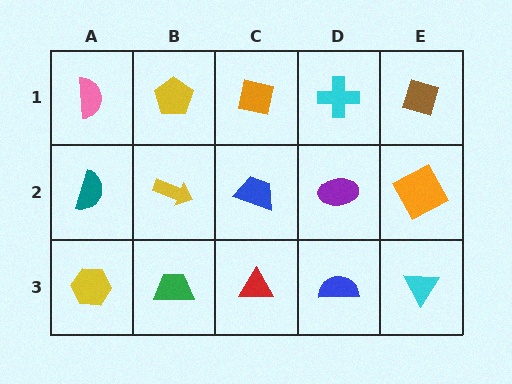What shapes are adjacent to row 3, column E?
An orange square (row 2, column E), a blue semicircle (row 3, column D).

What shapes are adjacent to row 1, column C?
A blue trapezoid (row 2, column C), a yellow pentagon (row 1, column B), a cyan cross (row 1, column D).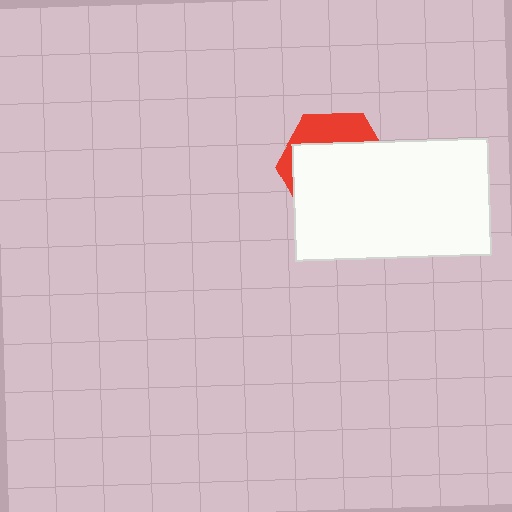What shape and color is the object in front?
The object in front is a white rectangle.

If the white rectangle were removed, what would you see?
You would see the complete red hexagon.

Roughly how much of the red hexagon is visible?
A small part of it is visible (roughly 30%).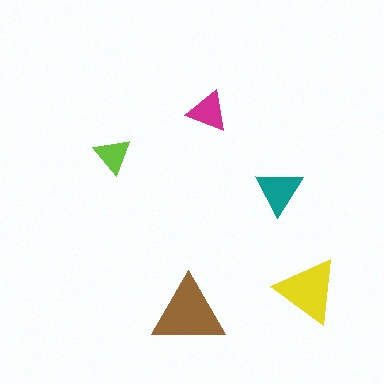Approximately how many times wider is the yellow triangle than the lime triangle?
About 2 times wider.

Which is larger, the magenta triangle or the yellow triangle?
The yellow one.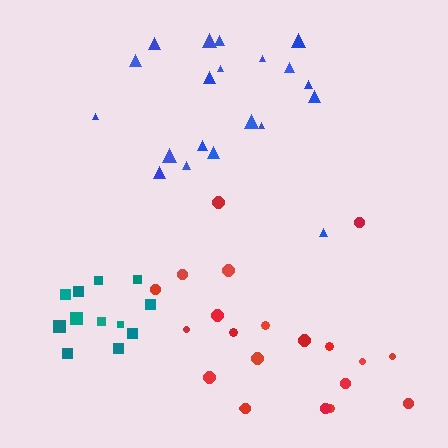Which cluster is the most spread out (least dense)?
Blue.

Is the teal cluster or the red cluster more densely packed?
Teal.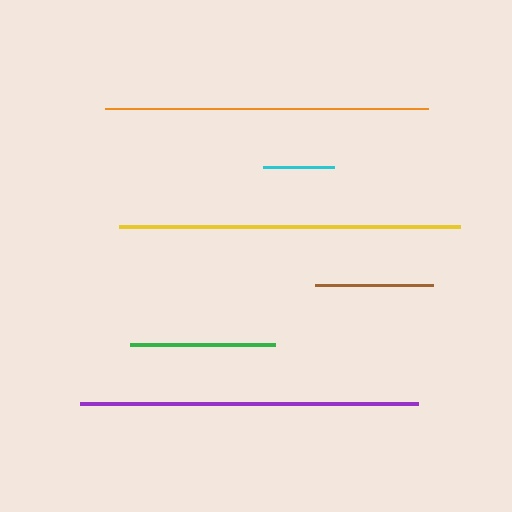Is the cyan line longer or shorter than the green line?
The green line is longer than the cyan line.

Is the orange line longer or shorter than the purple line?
The purple line is longer than the orange line.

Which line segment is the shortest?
The cyan line is the shortest at approximately 72 pixels.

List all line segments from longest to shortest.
From longest to shortest: yellow, purple, orange, green, brown, cyan.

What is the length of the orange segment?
The orange segment is approximately 323 pixels long.